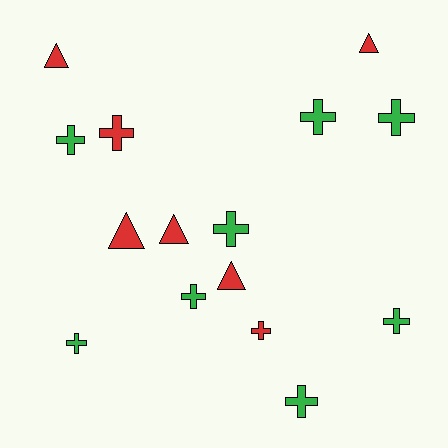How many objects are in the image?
There are 15 objects.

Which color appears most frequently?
Green, with 8 objects.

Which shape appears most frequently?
Cross, with 10 objects.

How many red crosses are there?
There are 2 red crosses.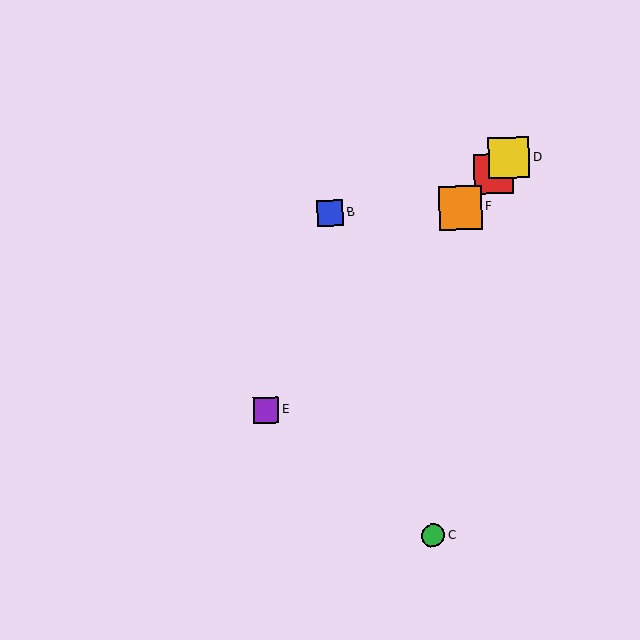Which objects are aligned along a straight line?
Objects A, D, E, F are aligned along a straight line.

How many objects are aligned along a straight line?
4 objects (A, D, E, F) are aligned along a straight line.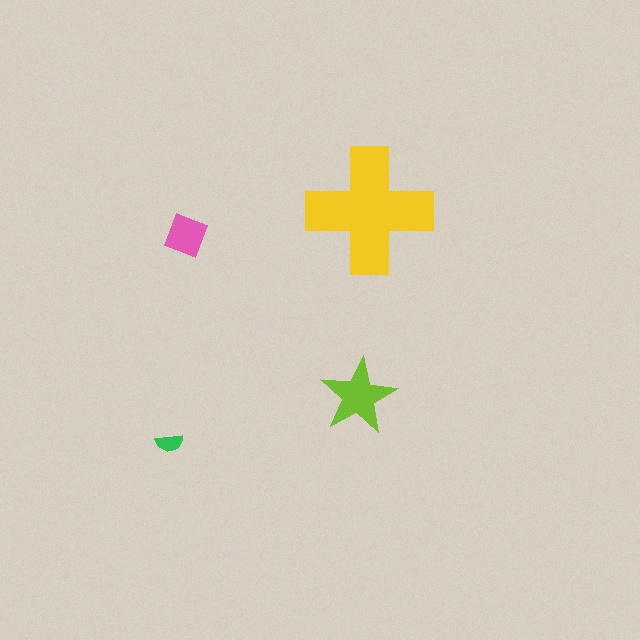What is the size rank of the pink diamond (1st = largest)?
3rd.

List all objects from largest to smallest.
The yellow cross, the lime star, the pink diamond, the green semicircle.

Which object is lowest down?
The green semicircle is bottommost.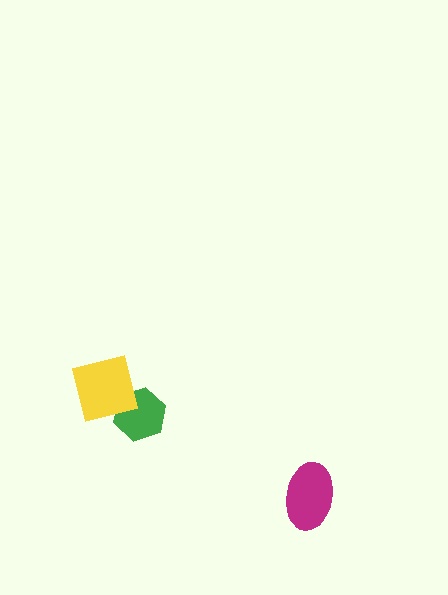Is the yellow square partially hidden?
No, no other shape covers it.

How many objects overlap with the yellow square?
1 object overlaps with the yellow square.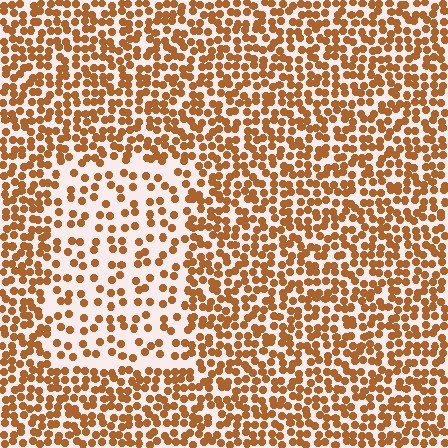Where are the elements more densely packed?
The elements are more densely packed outside the rectangle boundary.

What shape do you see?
I see a rectangle.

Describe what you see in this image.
The image contains small brown elements arranged at two different densities. A rectangle-shaped region is visible where the elements are less densely packed than the surrounding area.